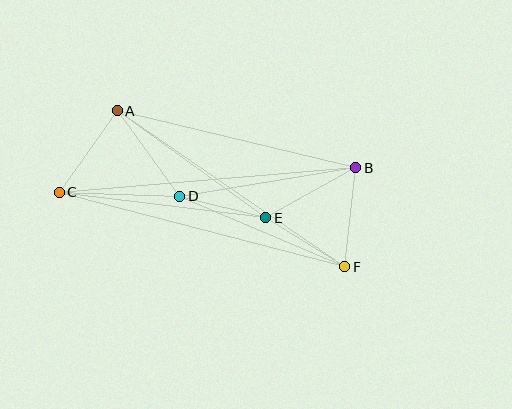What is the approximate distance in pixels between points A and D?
The distance between A and D is approximately 106 pixels.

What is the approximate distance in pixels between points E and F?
The distance between E and F is approximately 93 pixels.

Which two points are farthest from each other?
Points B and C are farthest from each other.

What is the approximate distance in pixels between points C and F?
The distance between C and F is approximately 295 pixels.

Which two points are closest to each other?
Points D and E are closest to each other.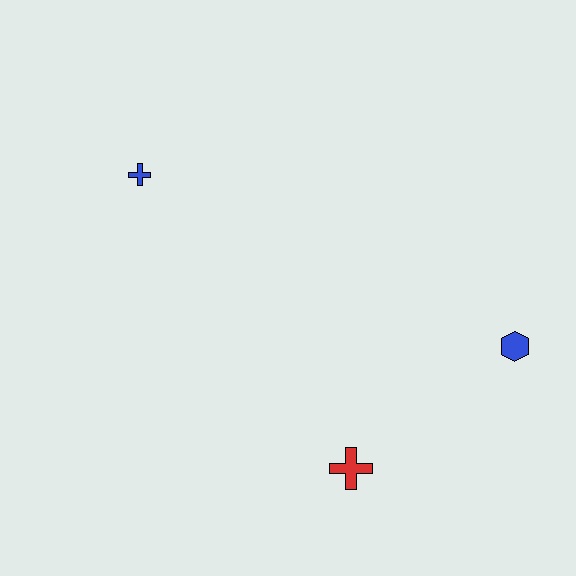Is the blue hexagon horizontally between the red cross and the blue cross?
No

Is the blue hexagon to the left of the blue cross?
No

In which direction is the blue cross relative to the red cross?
The blue cross is above the red cross.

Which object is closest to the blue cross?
The red cross is closest to the blue cross.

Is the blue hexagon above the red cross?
Yes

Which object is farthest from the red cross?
The blue cross is farthest from the red cross.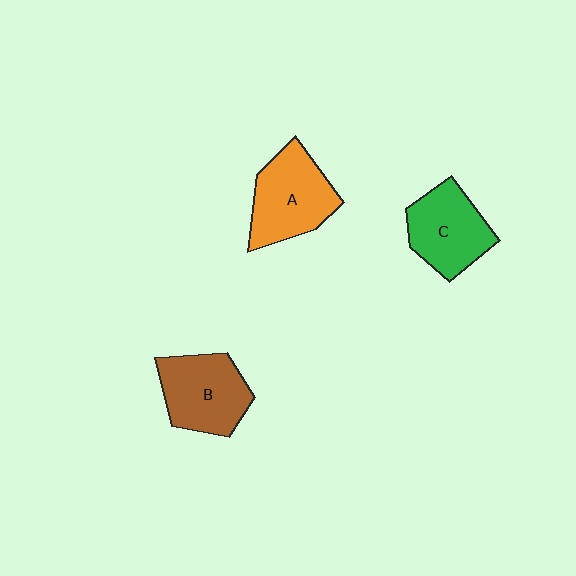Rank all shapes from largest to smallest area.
From largest to smallest: A (orange), B (brown), C (green).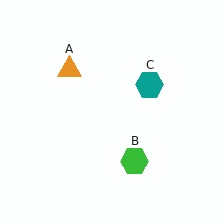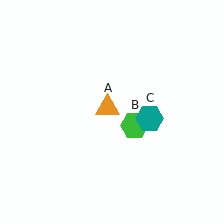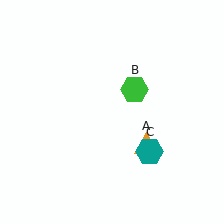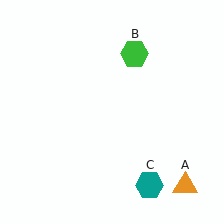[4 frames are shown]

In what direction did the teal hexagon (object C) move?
The teal hexagon (object C) moved down.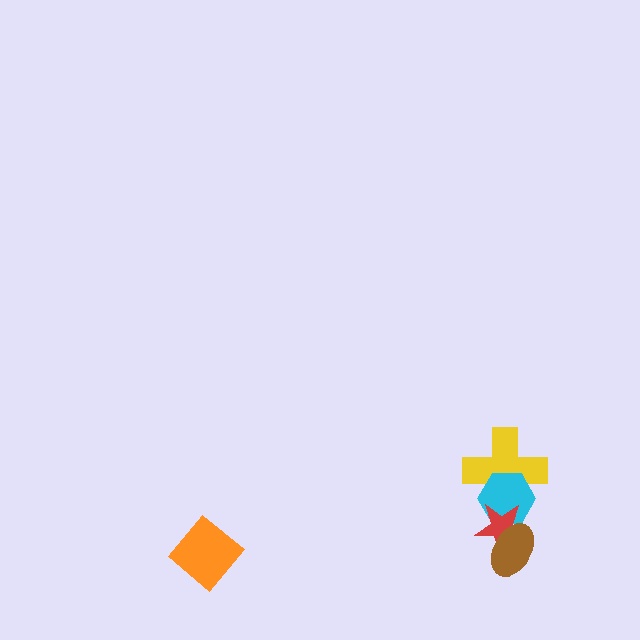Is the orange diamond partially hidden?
No, no other shape covers it.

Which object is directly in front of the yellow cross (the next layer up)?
The cyan hexagon is directly in front of the yellow cross.